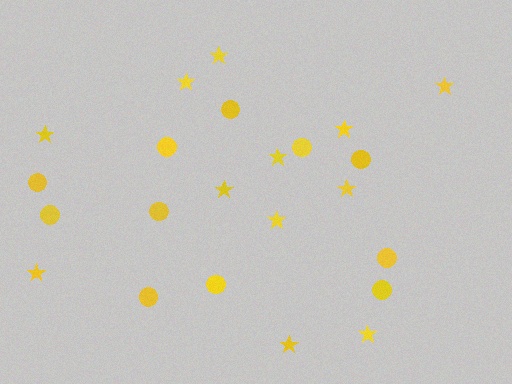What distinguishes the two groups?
There are 2 groups: one group of stars (12) and one group of circles (11).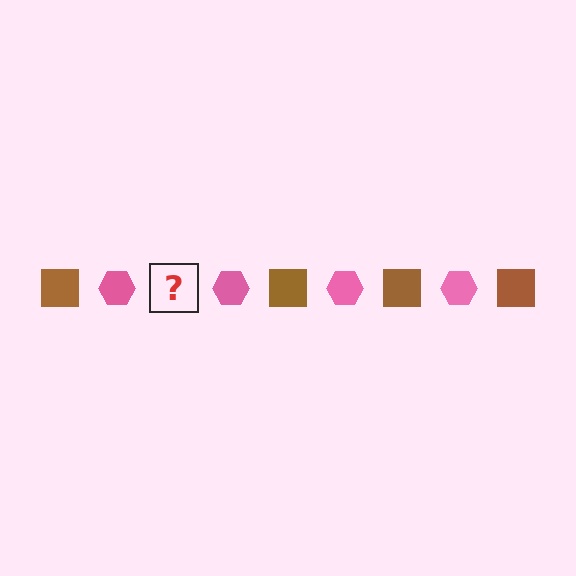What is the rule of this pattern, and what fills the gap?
The rule is that the pattern alternates between brown square and pink hexagon. The gap should be filled with a brown square.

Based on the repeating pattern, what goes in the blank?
The blank should be a brown square.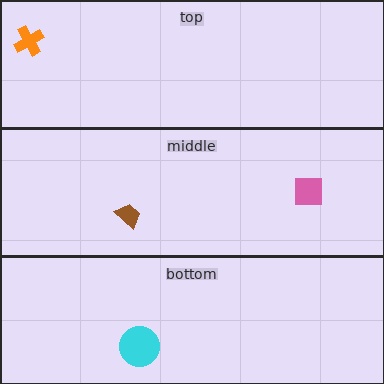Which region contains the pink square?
The middle region.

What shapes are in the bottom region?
The cyan circle.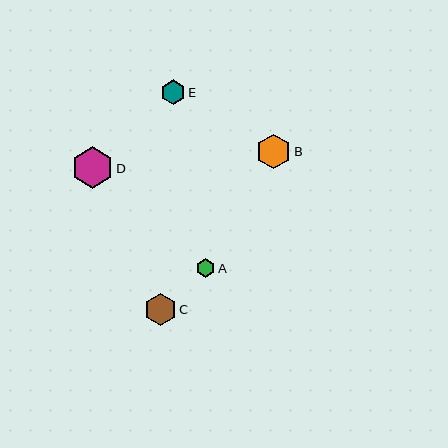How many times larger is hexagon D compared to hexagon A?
Hexagon D is approximately 2.2 times the size of hexagon A.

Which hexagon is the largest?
Hexagon D is the largest with a size of approximately 41 pixels.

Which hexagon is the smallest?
Hexagon A is the smallest with a size of approximately 19 pixels.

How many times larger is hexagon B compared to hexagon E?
Hexagon B is approximately 1.4 times the size of hexagon E.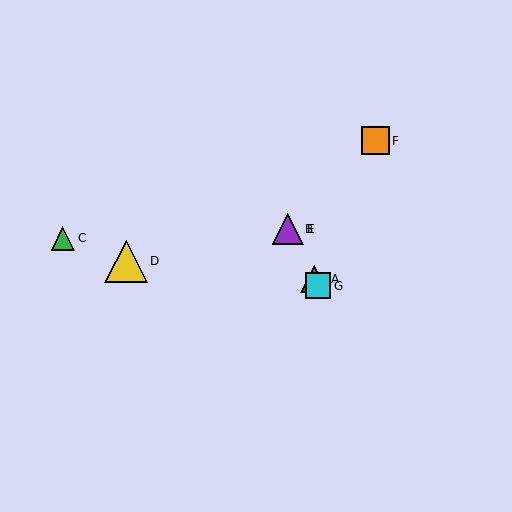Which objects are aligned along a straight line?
Objects A, B, E, G are aligned along a straight line.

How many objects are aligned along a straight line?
4 objects (A, B, E, G) are aligned along a straight line.